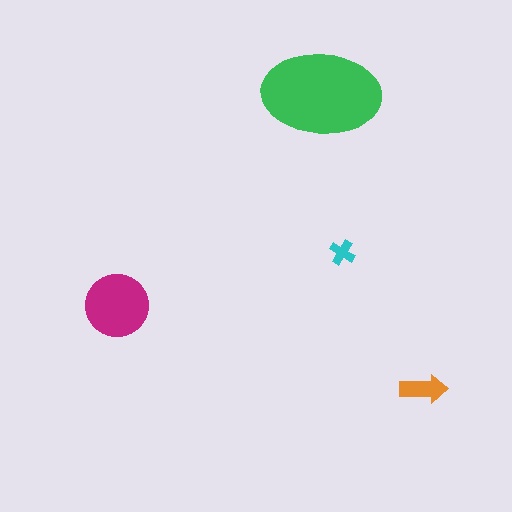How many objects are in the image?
There are 4 objects in the image.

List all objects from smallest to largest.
The cyan cross, the orange arrow, the magenta circle, the green ellipse.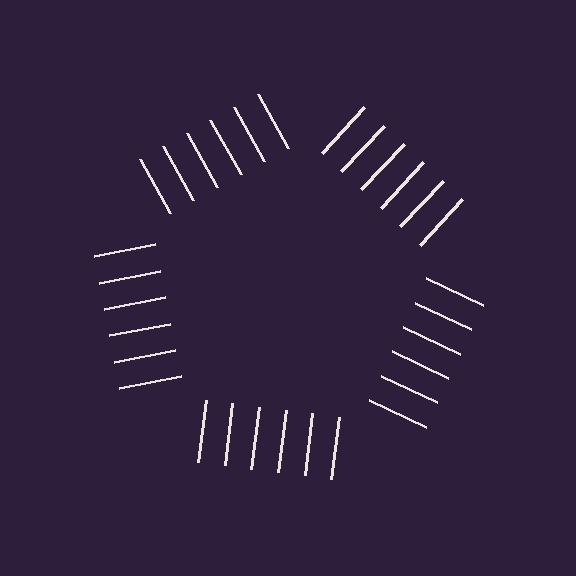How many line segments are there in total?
30 — 6 along each of the 5 edges.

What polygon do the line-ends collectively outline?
An illusory pentagon — the line segments terminate on its edges but no continuous stroke is drawn.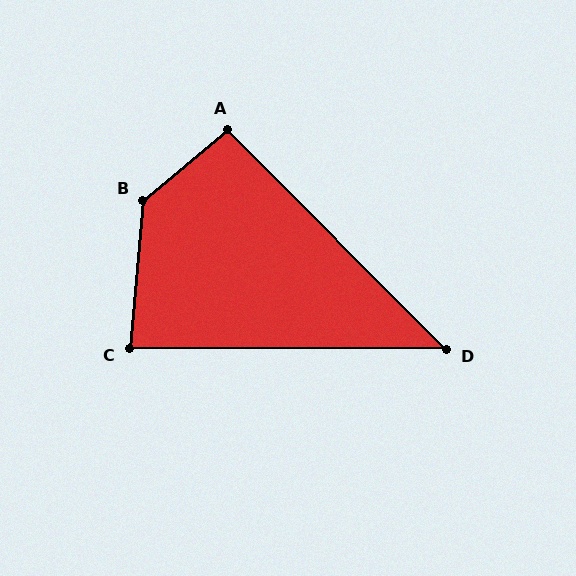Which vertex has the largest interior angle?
B, at approximately 135 degrees.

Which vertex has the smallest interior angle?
D, at approximately 45 degrees.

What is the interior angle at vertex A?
Approximately 95 degrees (approximately right).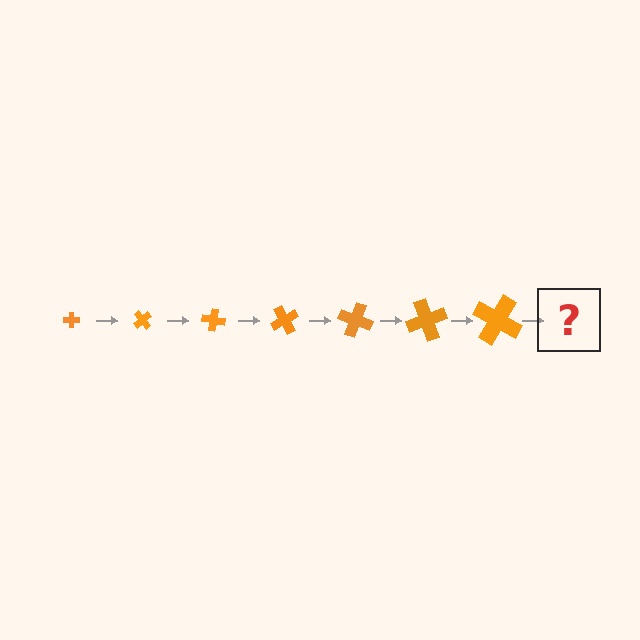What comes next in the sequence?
The next element should be a cross, larger than the previous one and rotated 350 degrees from the start.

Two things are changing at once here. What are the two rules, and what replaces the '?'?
The two rules are that the cross grows larger each step and it rotates 50 degrees each step. The '?' should be a cross, larger than the previous one and rotated 350 degrees from the start.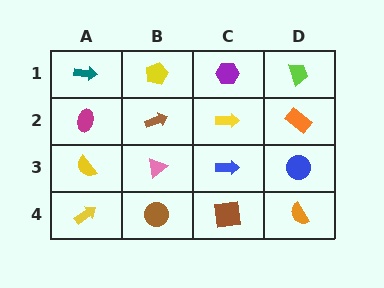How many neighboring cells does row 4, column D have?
2.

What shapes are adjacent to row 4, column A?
A yellow semicircle (row 3, column A), a brown circle (row 4, column B).